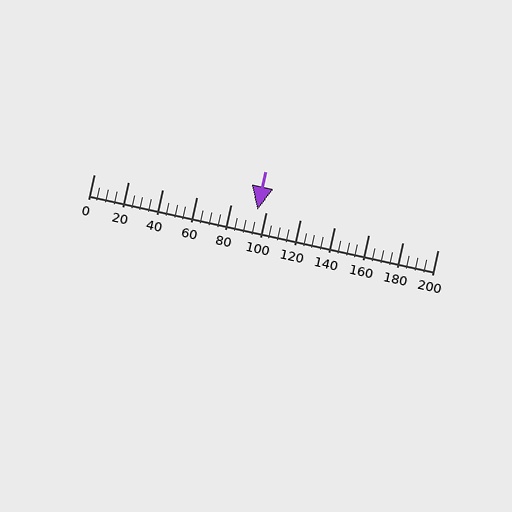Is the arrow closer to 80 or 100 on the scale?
The arrow is closer to 100.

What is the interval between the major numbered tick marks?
The major tick marks are spaced 20 units apart.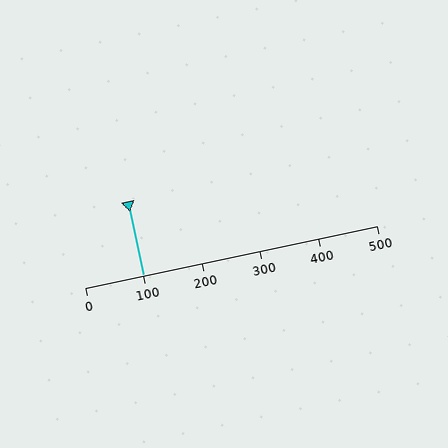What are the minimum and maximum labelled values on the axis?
The axis runs from 0 to 500.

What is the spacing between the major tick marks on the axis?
The major ticks are spaced 100 apart.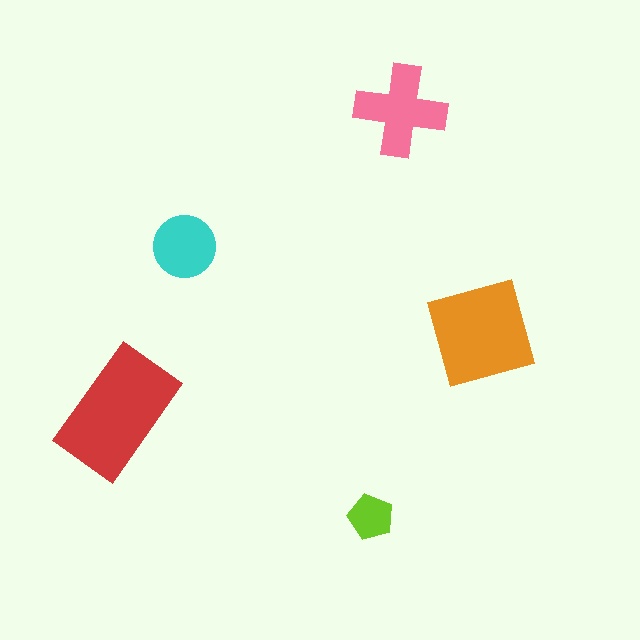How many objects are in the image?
There are 5 objects in the image.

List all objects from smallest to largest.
The lime pentagon, the cyan circle, the pink cross, the orange square, the red rectangle.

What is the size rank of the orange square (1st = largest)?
2nd.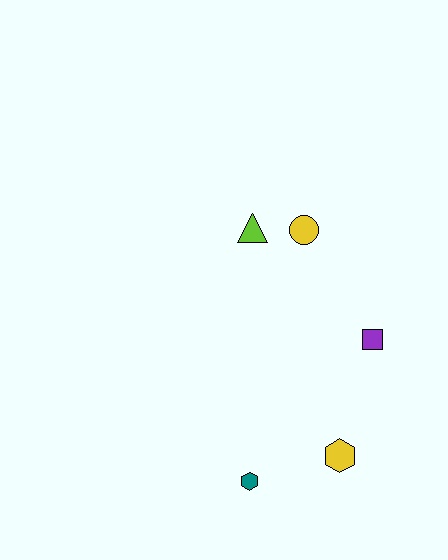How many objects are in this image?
There are 5 objects.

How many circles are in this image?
There is 1 circle.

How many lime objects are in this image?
There is 1 lime object.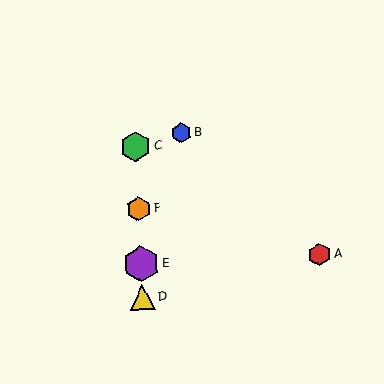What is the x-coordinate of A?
Object A is at x≈319.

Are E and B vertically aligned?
No, E is at x≈141 and B is at x≈181.